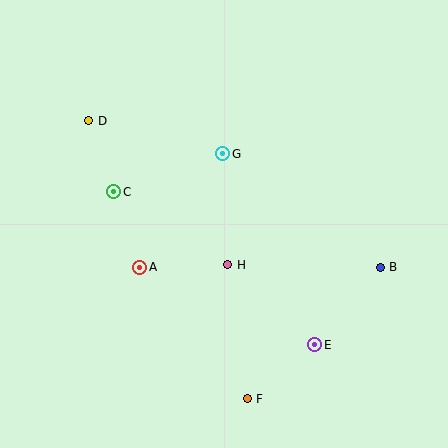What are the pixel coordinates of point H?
Point H is at (228, 265).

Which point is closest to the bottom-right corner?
Point E is closest to the bottom-right corner.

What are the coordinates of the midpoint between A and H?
The midpoint between A and H is at (184, 266).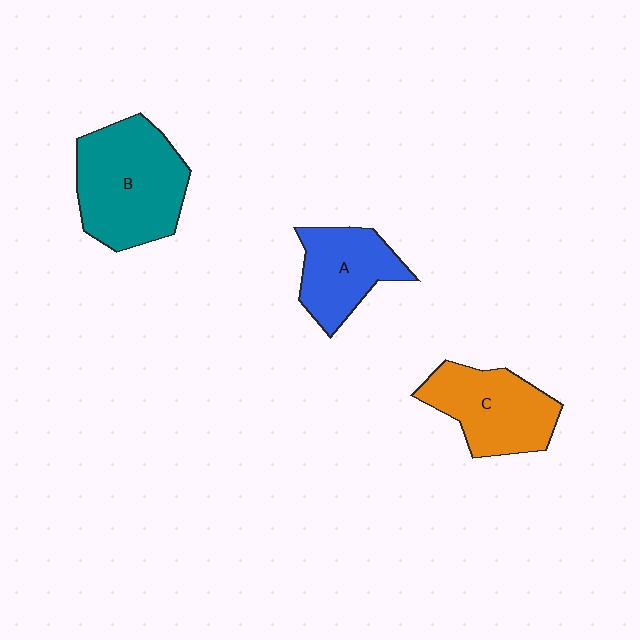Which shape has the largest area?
Shape B (teal).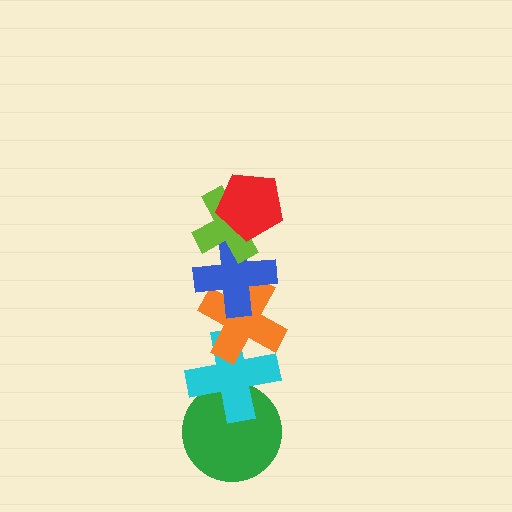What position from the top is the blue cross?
The blue cross is 3rd from the top.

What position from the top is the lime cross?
The lime cross is 2nd from the top.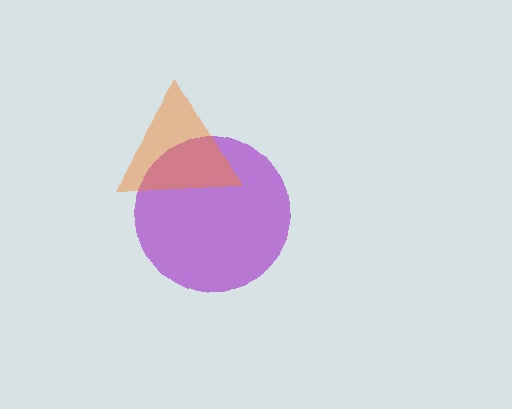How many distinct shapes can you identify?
There are 2 distinct shapes: a purple circle, an orange triangle.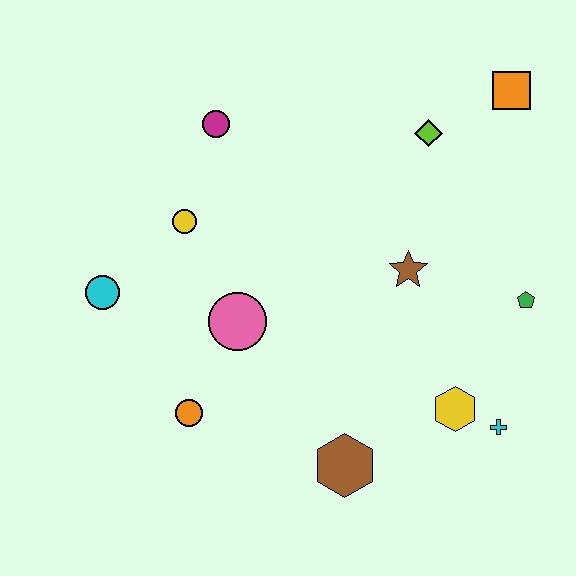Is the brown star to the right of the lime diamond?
No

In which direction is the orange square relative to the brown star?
The orange square is above the brown star.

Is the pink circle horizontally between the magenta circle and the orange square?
Yes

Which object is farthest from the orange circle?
The orange square is farthest from the orange circle.